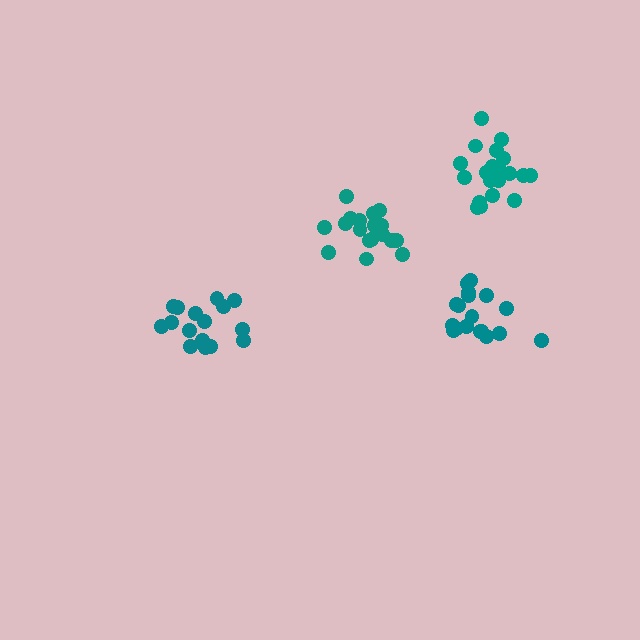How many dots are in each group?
Group 1: 16 dots, Group 2: 18 dots, Group 3: 19 dots, Group 4: 20 dots (73 total).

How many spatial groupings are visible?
There are 4 spatial groupings.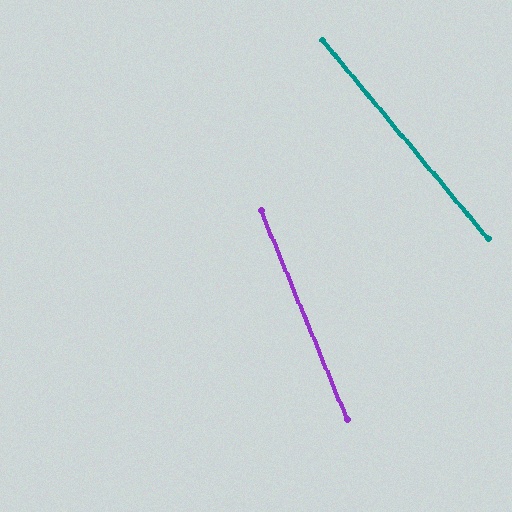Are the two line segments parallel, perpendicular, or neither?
Neither parallel nor perpendicular — they differ by about 17°.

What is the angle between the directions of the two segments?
Approximately 17 degrees.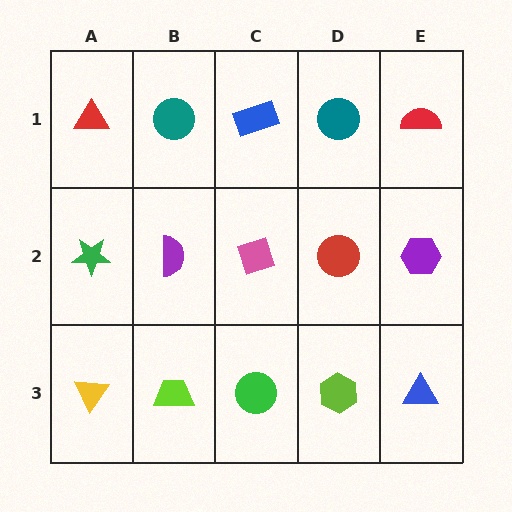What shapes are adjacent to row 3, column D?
A red circle (row 2, column D), a green circle (row 3, column C), a blue triangle (row 3, column E).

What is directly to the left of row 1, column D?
A blue rectangle.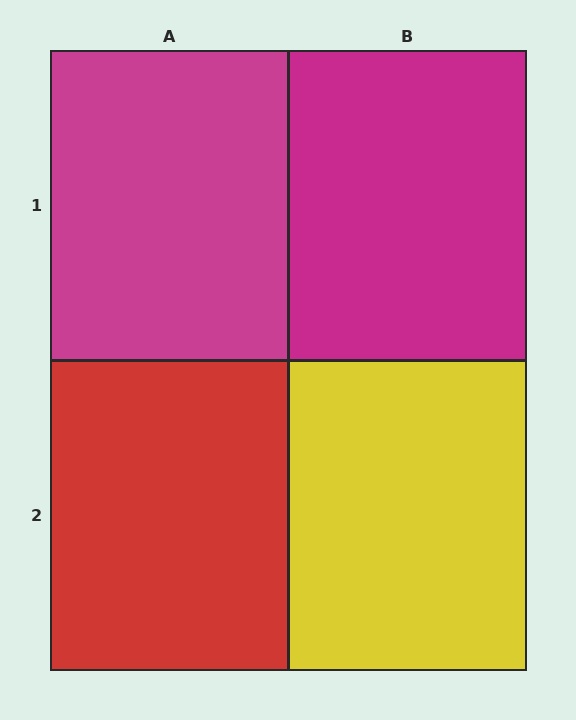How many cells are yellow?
1 cell is yellow.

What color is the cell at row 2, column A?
Red.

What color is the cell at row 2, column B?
Yellow.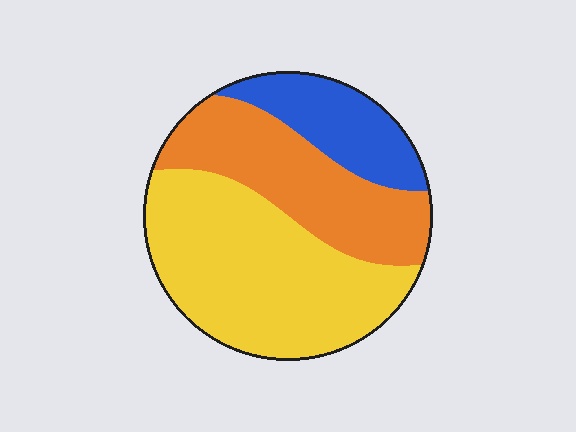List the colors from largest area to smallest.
From largest to smallest: yellow, orange, blue.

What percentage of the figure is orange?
Orange takes up about one third (1/3) of the figure.